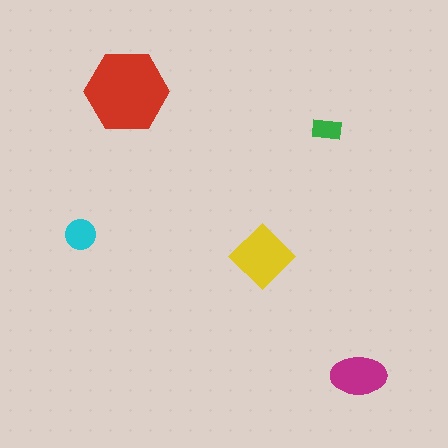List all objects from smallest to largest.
The green rectangle, the cyan circle, the magenta ellipse, the yellow diamond, the red hexagon.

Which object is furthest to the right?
The magenta ellipse is rightmost.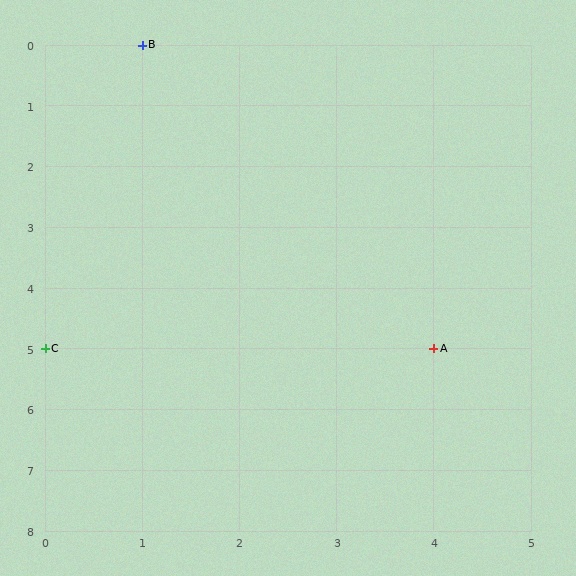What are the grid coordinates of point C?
Point C is at grid coordinates (0, 5).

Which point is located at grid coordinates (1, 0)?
Point B is at (1, 0).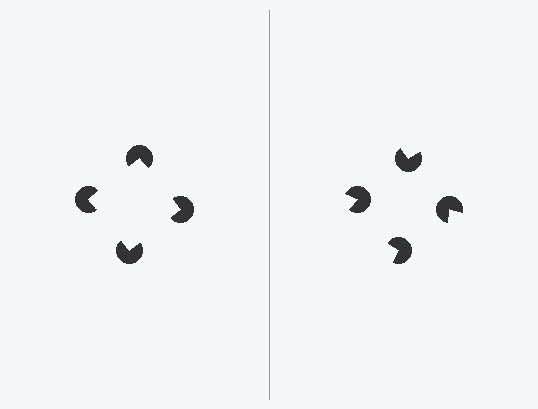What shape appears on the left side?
An illusory square.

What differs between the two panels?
The pac-man discs are positioned identically on both sides; only the wedge orientations differ. On the left they align to a square; on the right they are misaligned.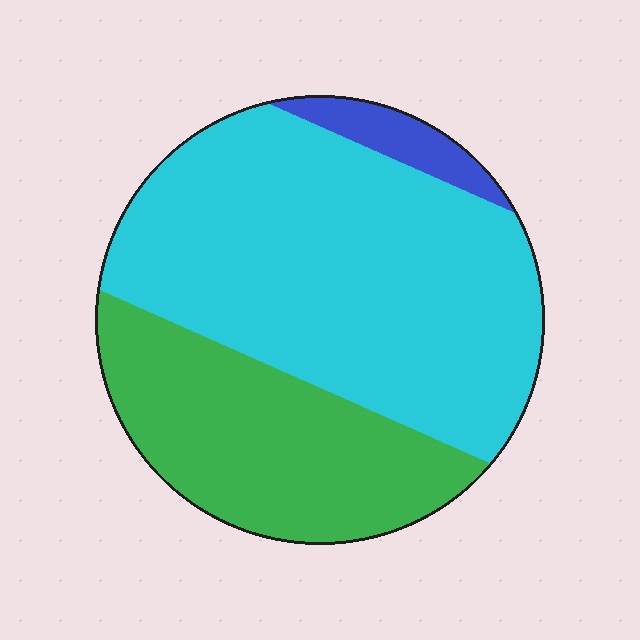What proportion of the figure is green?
Green takes up about one third (1/3) of the figure.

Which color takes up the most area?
Cyan, at roughly 60%.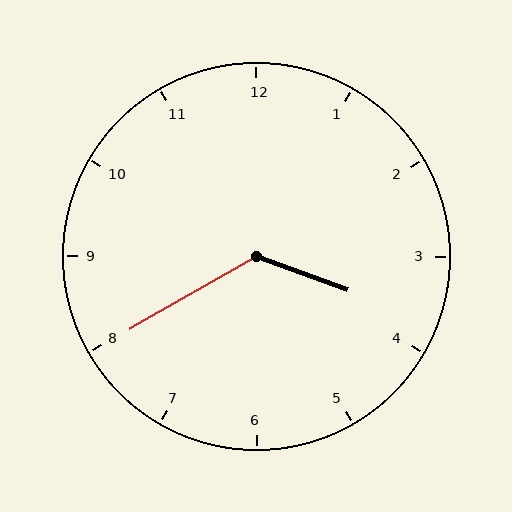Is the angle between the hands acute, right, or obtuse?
It is obtuse.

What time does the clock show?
3:40.